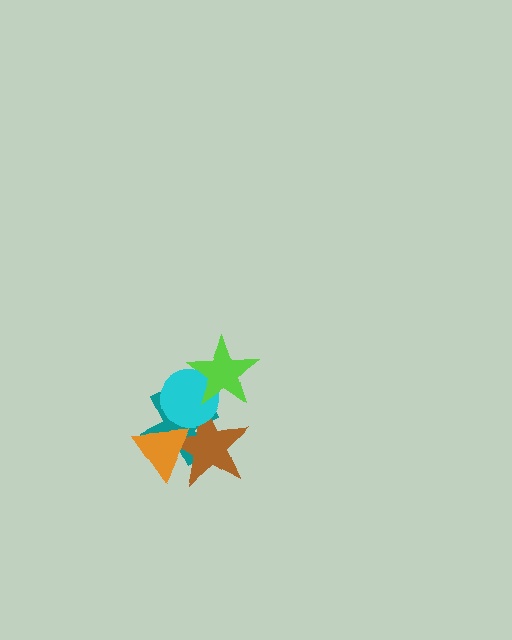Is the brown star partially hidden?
Yes, it is partially covered by another shape.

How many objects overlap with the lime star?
2 objects overlap with the lime star.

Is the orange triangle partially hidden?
No, no other shape covers it.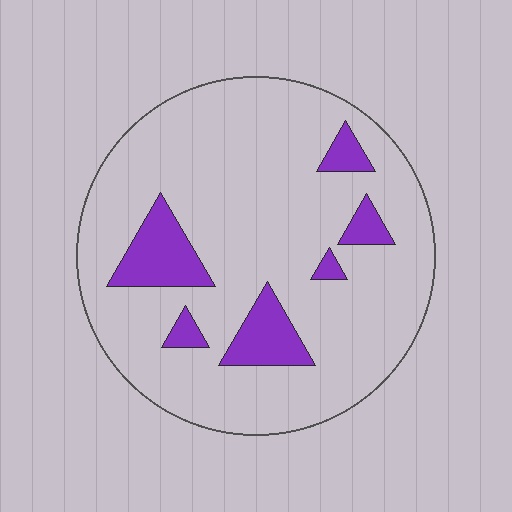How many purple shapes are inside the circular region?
6.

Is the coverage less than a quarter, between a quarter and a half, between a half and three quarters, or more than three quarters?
Less than a quarter.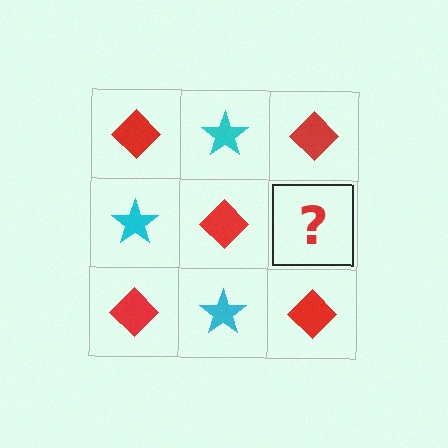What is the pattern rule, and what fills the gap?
The rule is that it alternates red diamond and cyan star in a checkerboard pattern. The gap should be filled with a cyan star.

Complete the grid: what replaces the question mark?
The question mark should be replaced with a cyan star.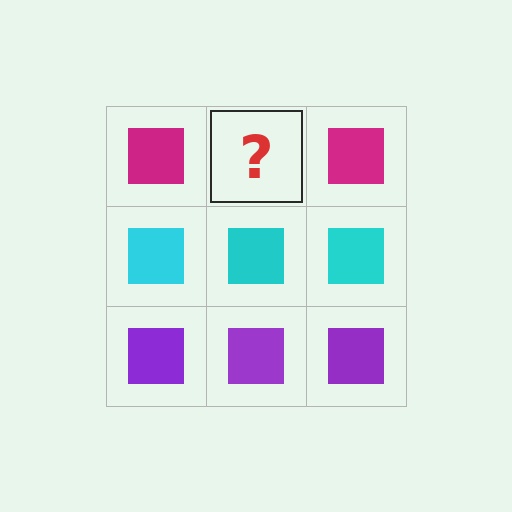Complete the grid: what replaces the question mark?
The question mark should be replaced with a magenta square.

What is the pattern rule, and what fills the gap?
The rule is that each row has a consistent color. The gap should be filled with a magenta square.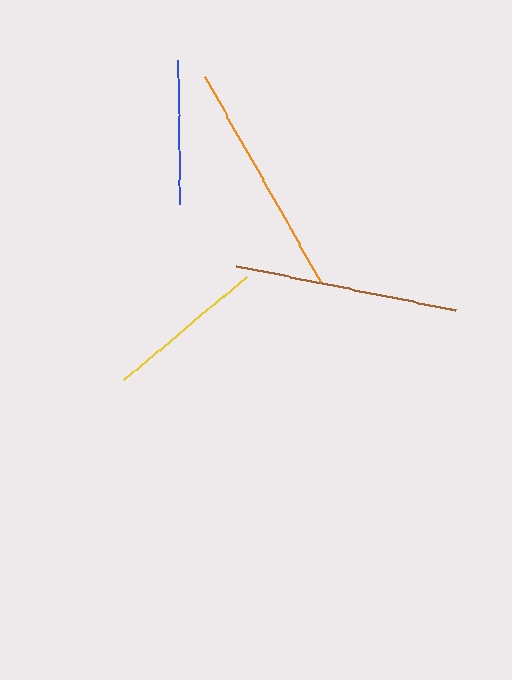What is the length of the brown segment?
The brown segment is approximately 224 pixels long.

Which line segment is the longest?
The orange line is the longest at approximately 236 pixels.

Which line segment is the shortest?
The blue line is the shortest at approximately 144 pixels.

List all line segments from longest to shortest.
From longest to shortest: orange, brown, yellow, blue.